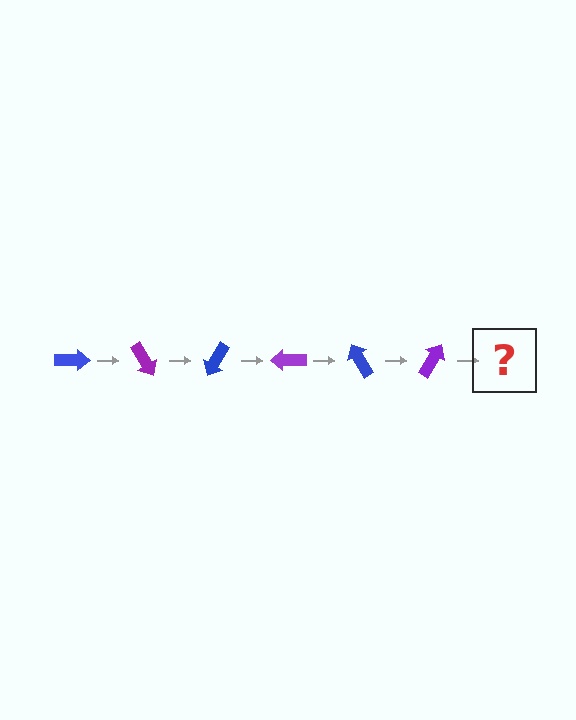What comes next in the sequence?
The next element should be a blue arrow, rotated 360 degrees from the start.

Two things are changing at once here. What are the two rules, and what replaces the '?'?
The two rules are that it rotates 60 degrees each step and the color cycles through blue and purple. The '?' should be a blue arrow, rotated 360 degrees from the start.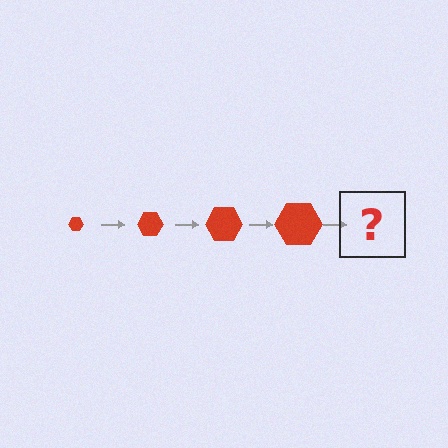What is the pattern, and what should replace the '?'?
The pattern is that the hexagon gets progressively larger each step. The '?' should be a red hexagon, larger than the previous one.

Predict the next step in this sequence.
The next step is a red hexagon, larger than the previous one.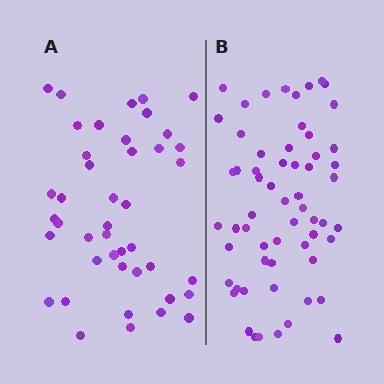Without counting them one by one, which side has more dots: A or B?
Region B (the right region) has more dots.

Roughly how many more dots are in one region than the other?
Region B has approximately 15 more dots than region A.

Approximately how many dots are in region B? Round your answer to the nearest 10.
About 60 dots.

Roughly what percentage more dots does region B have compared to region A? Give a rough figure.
About 40% more.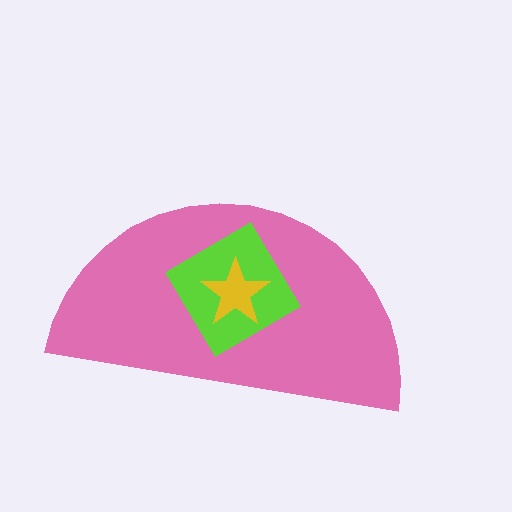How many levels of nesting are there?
3.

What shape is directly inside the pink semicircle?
The lime diamond.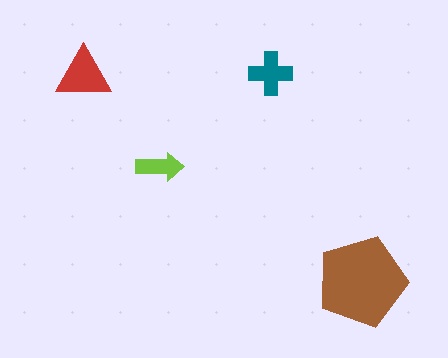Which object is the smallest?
The lime arrow.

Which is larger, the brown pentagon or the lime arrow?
The brown pentagon.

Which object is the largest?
The brown pentagon.